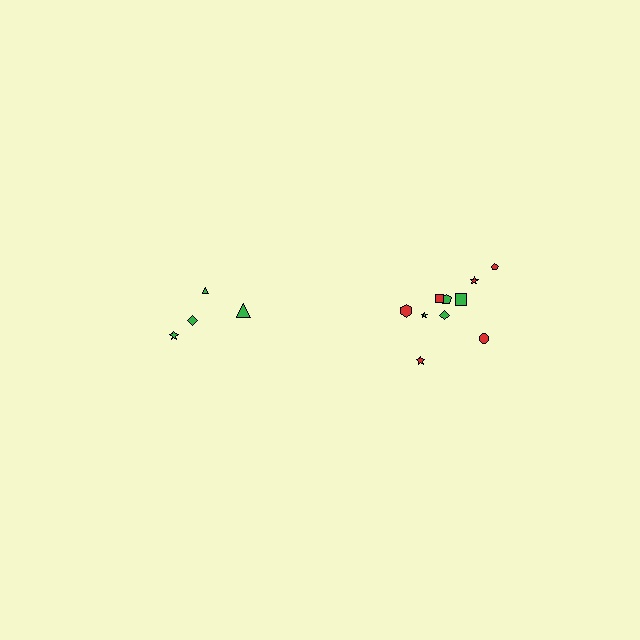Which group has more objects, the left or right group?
The right group.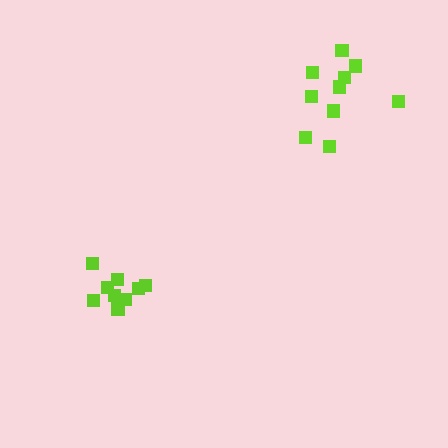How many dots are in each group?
Group 1: 10 dots, Group 2: 9 dots (19 total).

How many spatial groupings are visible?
There are 2 spatial groupings.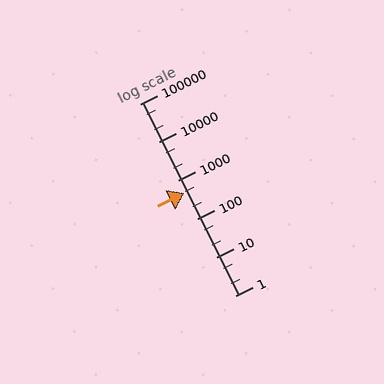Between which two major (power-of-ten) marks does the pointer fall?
The pointer is between 100 and 1000.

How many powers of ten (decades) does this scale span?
The scale spans 5 decades, from 1 to 100000.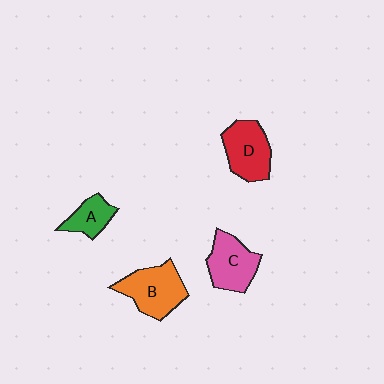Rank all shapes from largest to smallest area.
From largest to smallest: B (orange), D (red), C (pink), A (green).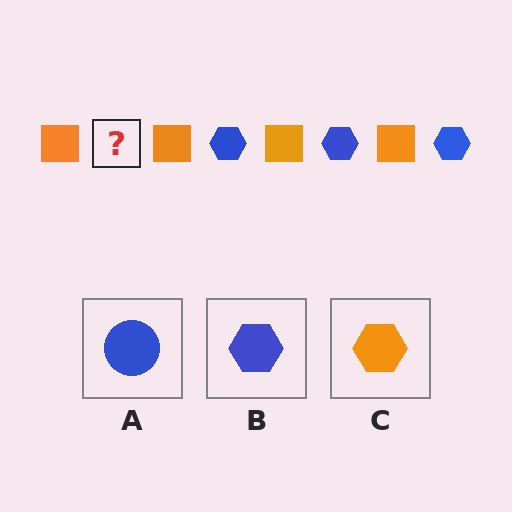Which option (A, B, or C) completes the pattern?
B.